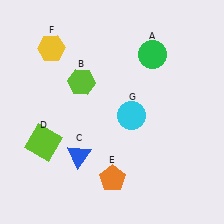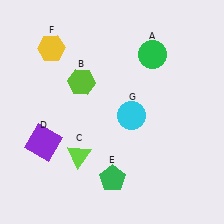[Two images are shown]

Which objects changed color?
C changed from blue to lime. D changed from lime to purple. E changed from orange to green.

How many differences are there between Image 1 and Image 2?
There are 3 differences between the two images.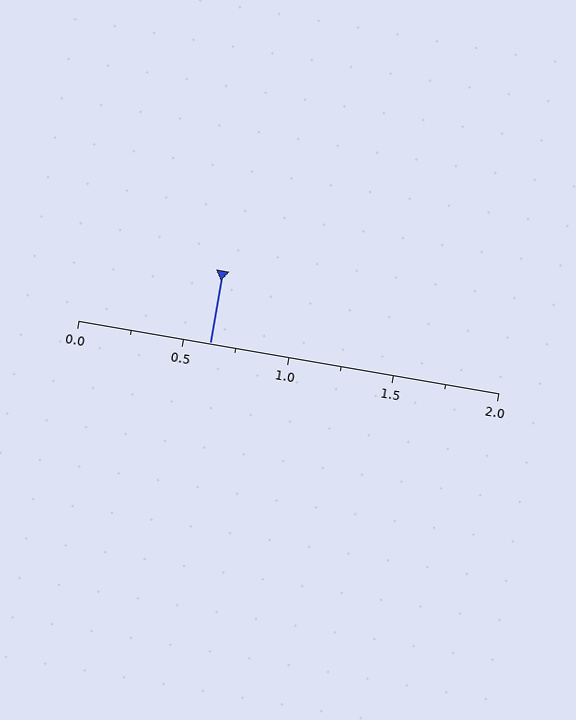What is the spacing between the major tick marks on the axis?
The major ticks are spaced 0.5 apart.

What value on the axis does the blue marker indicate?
The marker indicates approximately 0.62.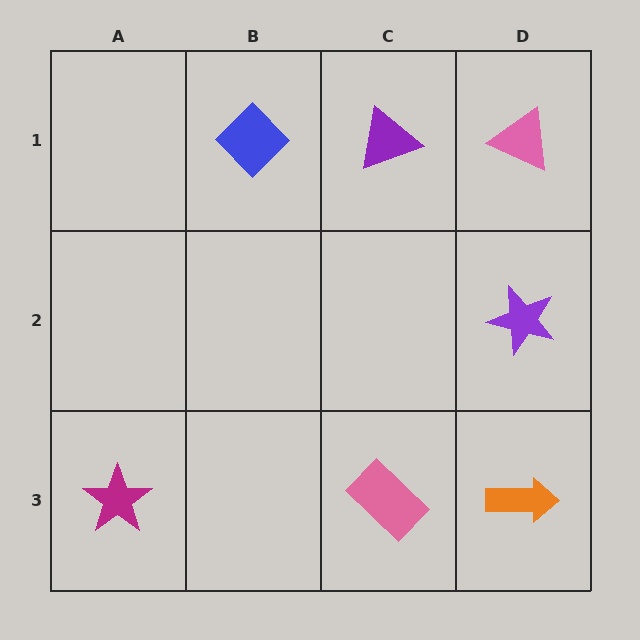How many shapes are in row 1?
3 shapes.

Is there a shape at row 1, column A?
No, that cell is empty.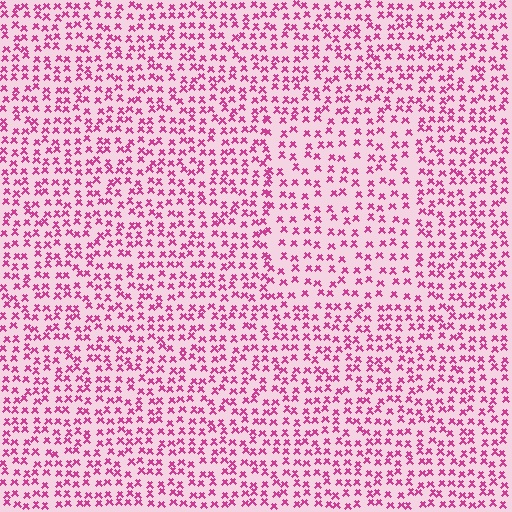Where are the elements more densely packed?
The elements are more densely packed outside the rectangle boundary.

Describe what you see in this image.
The image contains small magenta elements arranged at two different densities. A rectangle-shaped region is visible where the elements are less densely packed than the surrounding area.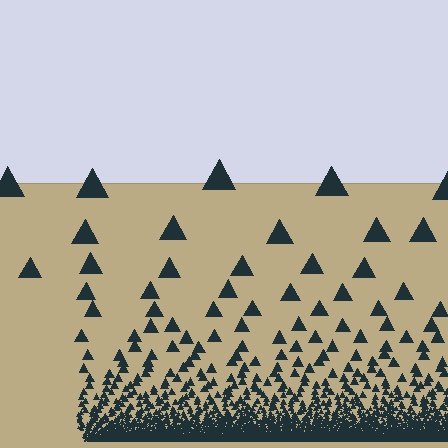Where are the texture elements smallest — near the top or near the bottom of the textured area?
Near the bottom.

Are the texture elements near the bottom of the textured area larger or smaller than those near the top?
Smaller. The gradient is inverted — elements near the bottom are smaller and denser.